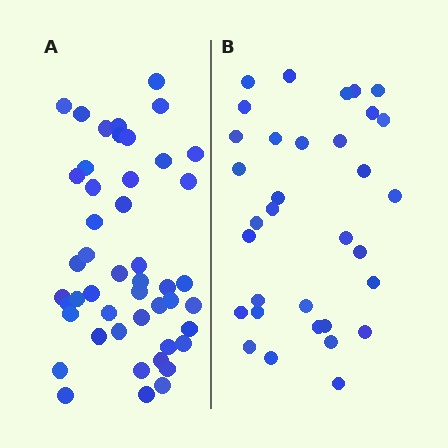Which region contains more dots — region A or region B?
Region A (the left region) has more dots.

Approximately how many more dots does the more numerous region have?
Region A has approximately 15 more dots than region B.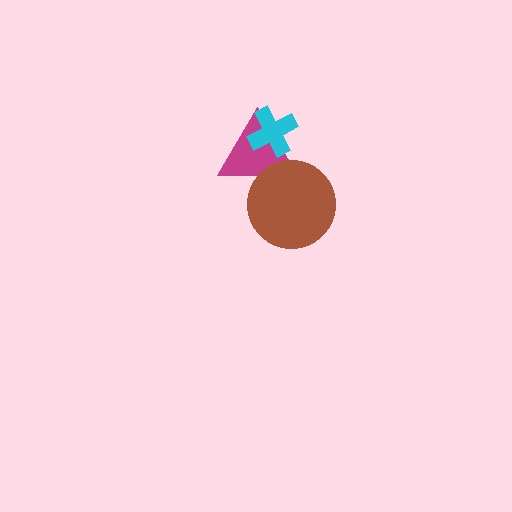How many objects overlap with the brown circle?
1 object overlaps with the brown circle.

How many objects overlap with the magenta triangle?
2 objects overlap with the magenta triangle.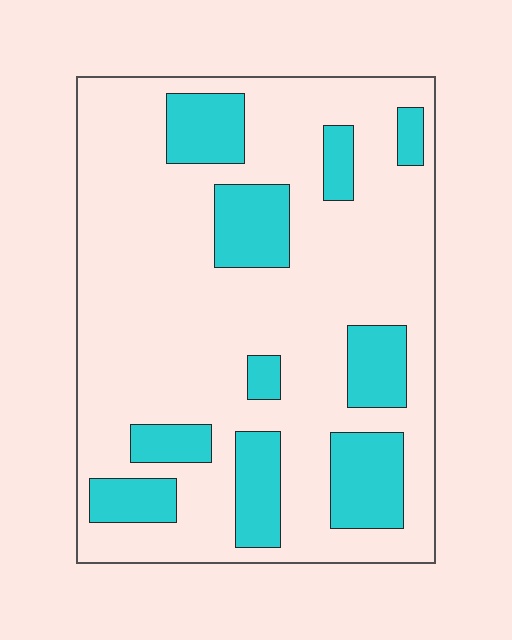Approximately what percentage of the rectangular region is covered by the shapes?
Approximately 25%.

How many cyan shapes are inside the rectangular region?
10.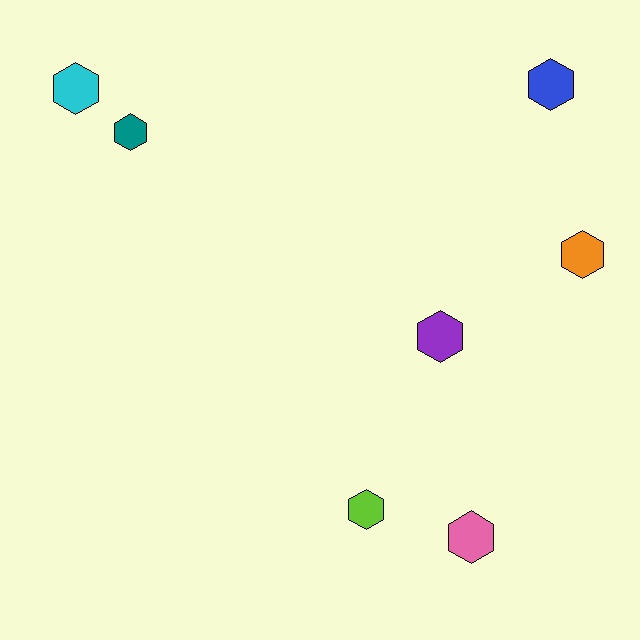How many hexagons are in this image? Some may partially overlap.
There are 7 hexagons.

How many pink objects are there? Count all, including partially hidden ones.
There is 1 pink object.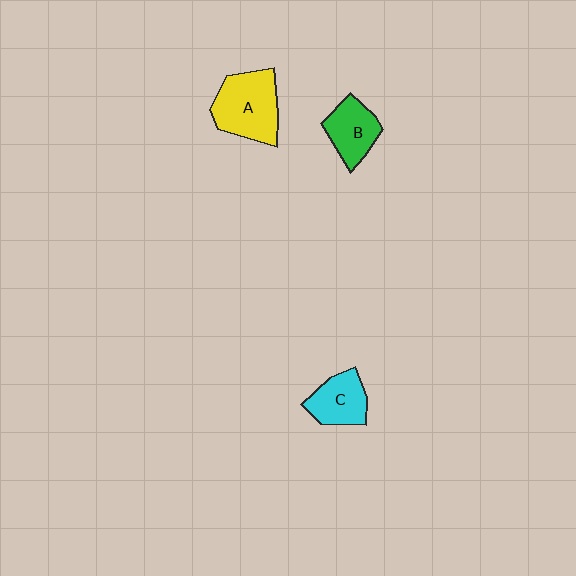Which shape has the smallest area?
Shape B (green).